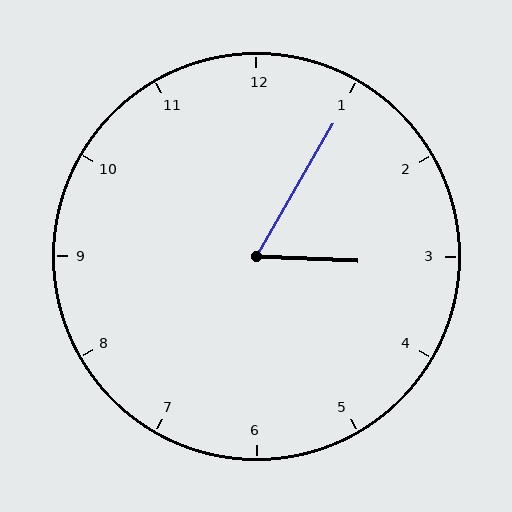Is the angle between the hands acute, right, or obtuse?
It is acute.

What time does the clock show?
3:05.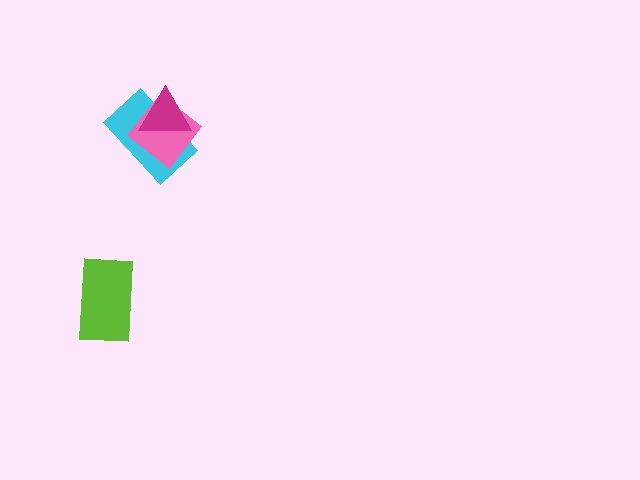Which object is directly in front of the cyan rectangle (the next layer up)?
The pink diamond is directly in front of the cyan rectangle.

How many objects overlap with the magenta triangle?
2 objects overlap with the magenta triangle.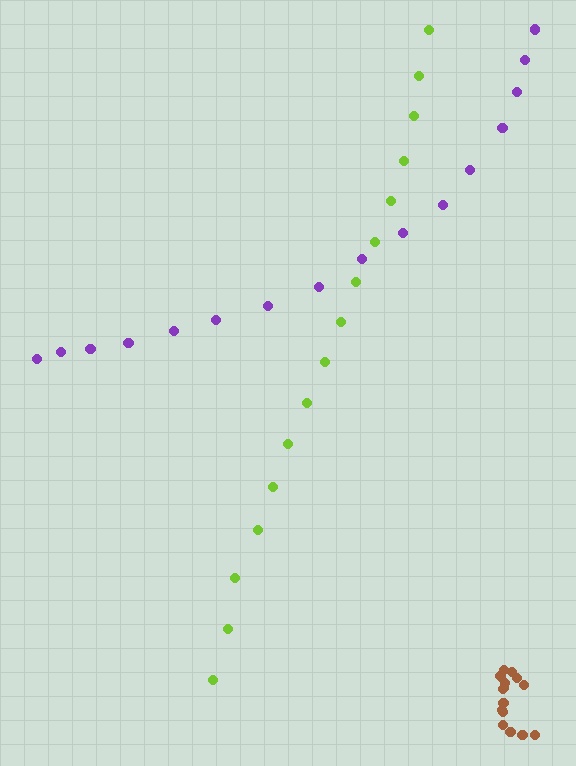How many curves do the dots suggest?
There are 3 distinct paths.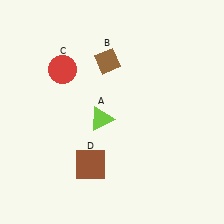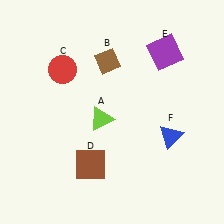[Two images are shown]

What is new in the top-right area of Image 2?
A purple square (E) was added in the top-right area of Image 2.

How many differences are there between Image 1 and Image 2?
There are 2 differences between the two images.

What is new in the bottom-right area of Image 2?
A blue triangle (F) was added in the bottom-right area of Image 2.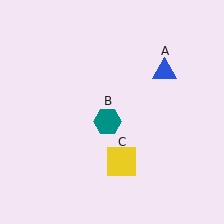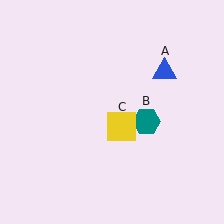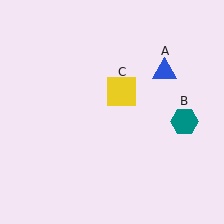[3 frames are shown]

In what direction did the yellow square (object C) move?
The yellow square (object C) moved up.